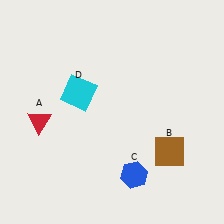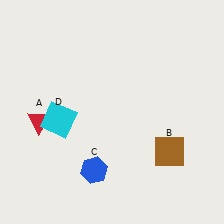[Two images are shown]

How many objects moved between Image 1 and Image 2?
2 objects moved between the two images.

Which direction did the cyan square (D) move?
The cyan square (D) moved down.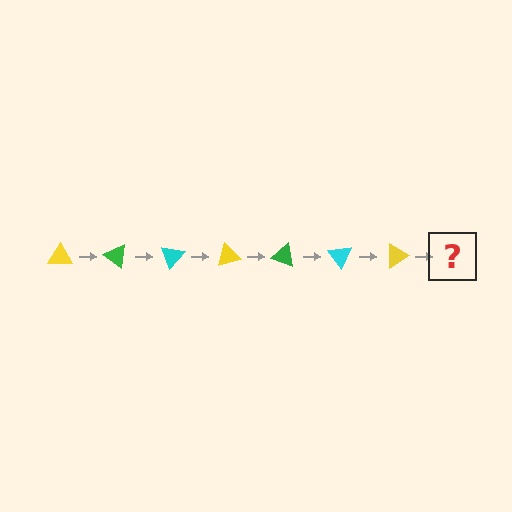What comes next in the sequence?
The next element should be a green triangle, rotated 245 degrees from the start.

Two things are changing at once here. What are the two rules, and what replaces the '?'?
The two rules are that it rotates 35 degrees each step and the color cycles through yellow, green, and cyan. The '?' should be a green triangle, rotated 245 degrees from the start.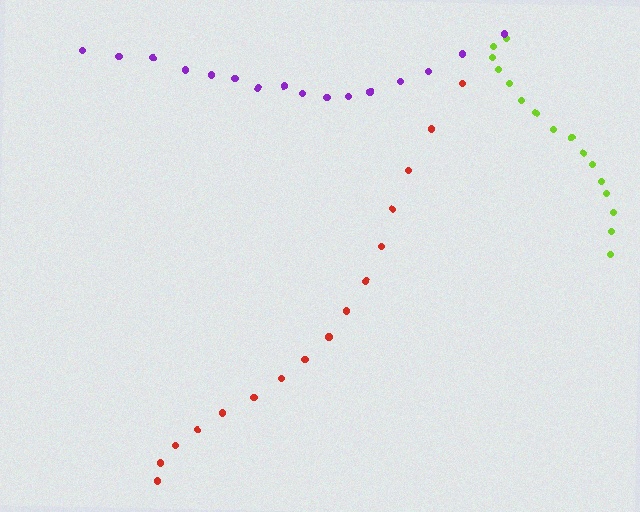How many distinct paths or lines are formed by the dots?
There are 3 distinct paths.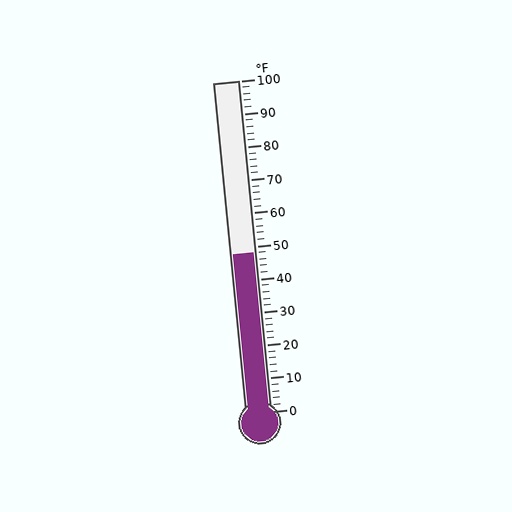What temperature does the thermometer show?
The thermometer shows approximately 48°F.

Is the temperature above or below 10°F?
The temperature is above 10°F.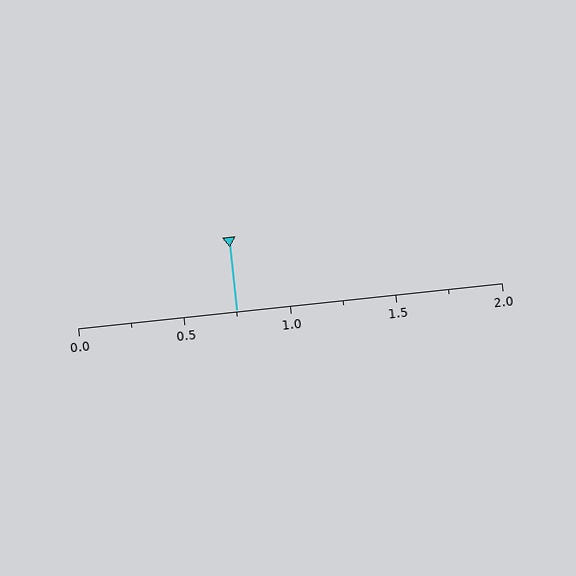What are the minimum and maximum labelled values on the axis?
The axis runs from 0.0 to 2.0.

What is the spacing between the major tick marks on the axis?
The major ticks are spaced 0.5 apart.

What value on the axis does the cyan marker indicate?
The marker indicates approximately 0.75.